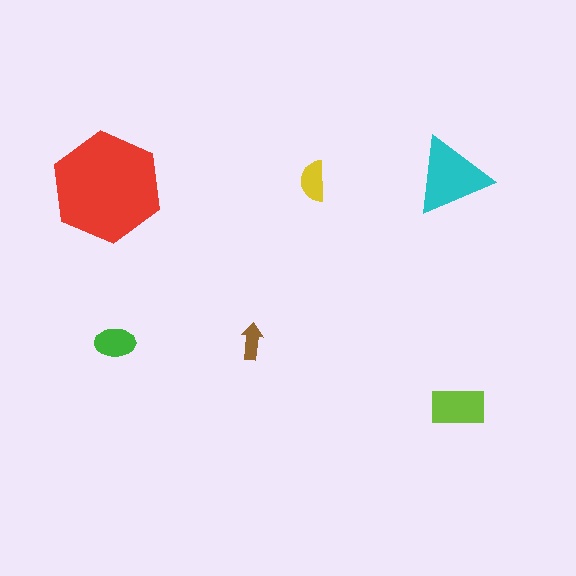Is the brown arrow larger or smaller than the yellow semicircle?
Smaller.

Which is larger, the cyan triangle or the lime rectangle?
The cyan triangle.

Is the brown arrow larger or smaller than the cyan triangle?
Smaller.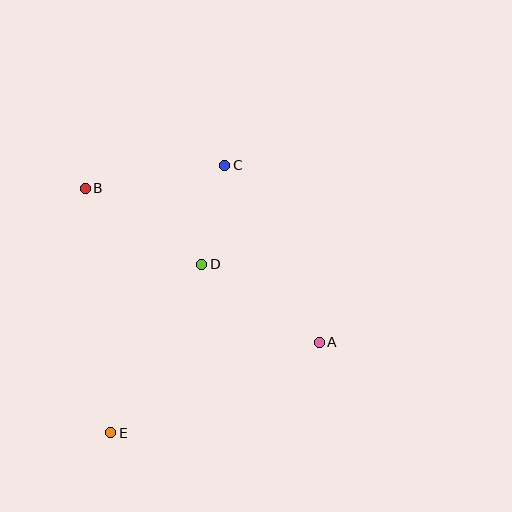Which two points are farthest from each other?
Points C and E are farthest from each other.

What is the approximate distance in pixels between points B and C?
The distance between B and C is approximately 141 pixels.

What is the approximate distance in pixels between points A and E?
The distance between A and E is approximately 227 pixels.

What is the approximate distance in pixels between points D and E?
The distance between D and E is approximately 192 pixels.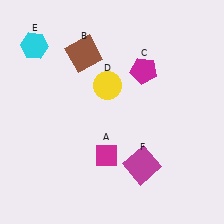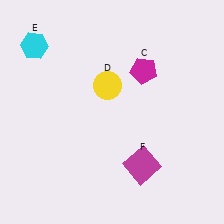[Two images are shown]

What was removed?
The magenta diamond (A), the brown square (B) were removed in Image 2.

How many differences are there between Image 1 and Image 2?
There are 2 differences between the two images.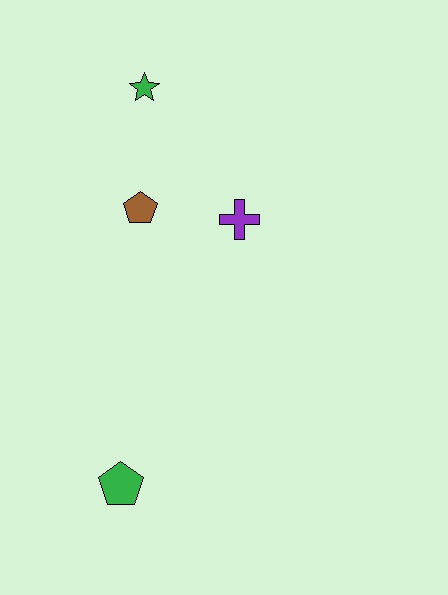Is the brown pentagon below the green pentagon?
No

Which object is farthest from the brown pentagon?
The green pentagon is farthest from the brown pentagon.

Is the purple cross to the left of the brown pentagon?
No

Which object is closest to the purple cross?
The brown pentagon is closest to the purple cross.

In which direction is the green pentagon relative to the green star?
The green pentagon is below the green star.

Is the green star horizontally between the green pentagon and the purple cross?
Yes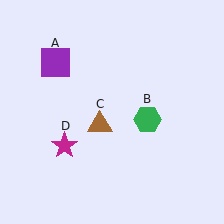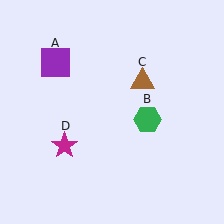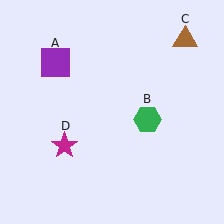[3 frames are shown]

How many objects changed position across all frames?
1 object changed position: brown triangle (object C).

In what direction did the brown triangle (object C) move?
The brown triangle (object C) moved up and to the right.